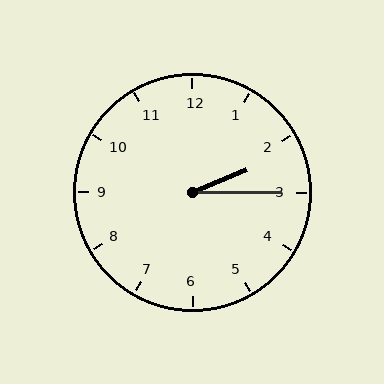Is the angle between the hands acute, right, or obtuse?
It is acute.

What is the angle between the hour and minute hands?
Approximately 22 degrees.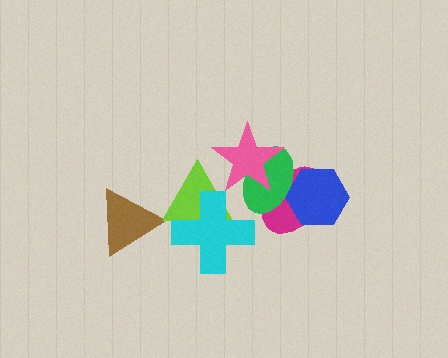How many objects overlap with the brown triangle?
0 objects overlap with the brown triangle.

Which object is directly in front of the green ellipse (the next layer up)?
The blue hexagon is directly in front of the green ellipse.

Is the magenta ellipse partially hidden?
Yes, it is partially covered by another shape.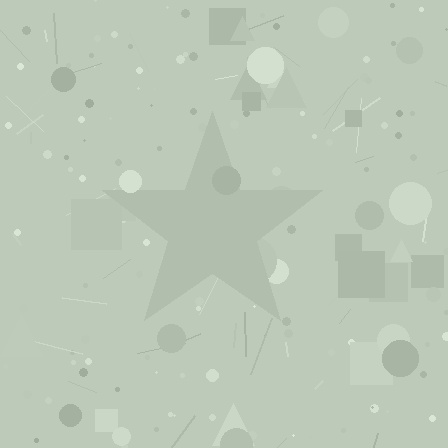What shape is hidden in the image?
A star is hidden in the image.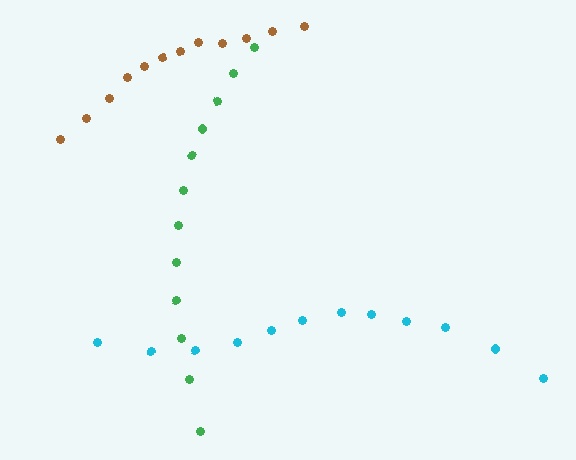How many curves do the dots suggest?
There are 3 distinct paths.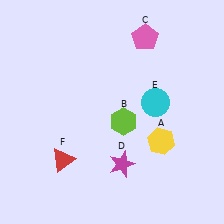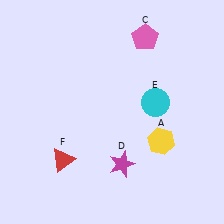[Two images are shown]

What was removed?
The lime hexagon (B) was removed in Image 2.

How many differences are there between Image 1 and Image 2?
There is 1 difference between the two images.